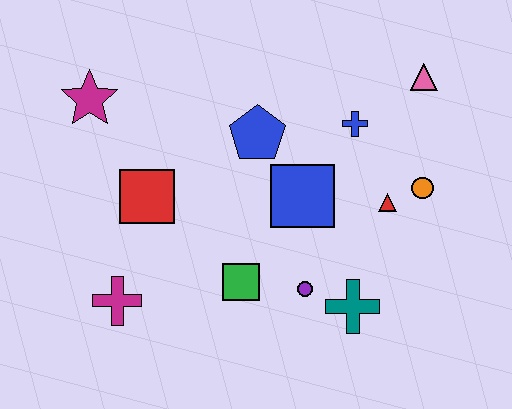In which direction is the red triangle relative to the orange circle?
The red triangle is to the left of the orange circle.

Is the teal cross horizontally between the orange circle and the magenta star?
Yes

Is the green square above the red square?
No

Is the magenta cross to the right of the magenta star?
Yes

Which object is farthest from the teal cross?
The magenta star is farthest from the teal cross.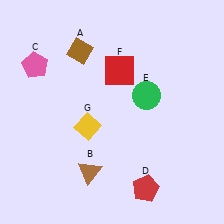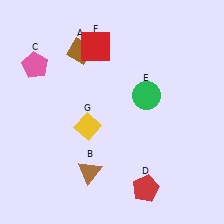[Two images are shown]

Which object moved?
The red square (F) moved left.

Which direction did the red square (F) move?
The red square (F) moved left.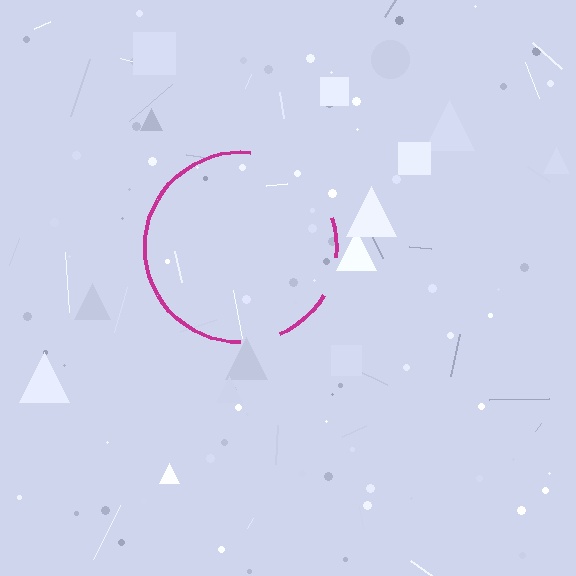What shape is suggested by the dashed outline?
The dashed outline suggests a circle.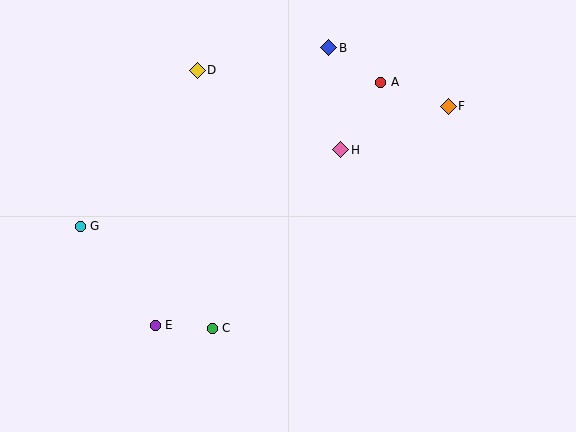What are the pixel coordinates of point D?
Point D is at (197, 70).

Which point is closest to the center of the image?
Point H at (341, 150) is closest to the center.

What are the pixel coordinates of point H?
Point H is at (341, 150).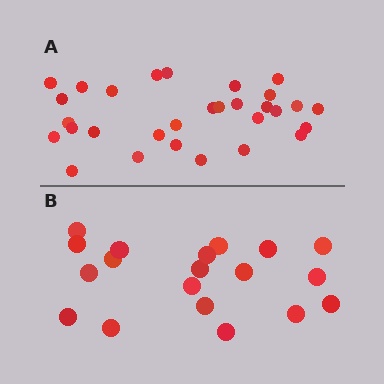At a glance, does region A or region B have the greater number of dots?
Region A (the top region) has more dots.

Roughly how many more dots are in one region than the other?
Region A has roughly 12 or so more dots than region B.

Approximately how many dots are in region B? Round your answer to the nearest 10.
About 20 dots. (The exact count is 19, which rounds to 20.)